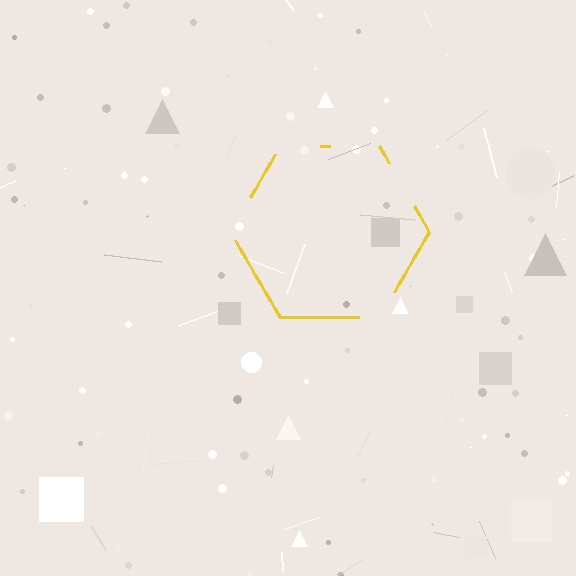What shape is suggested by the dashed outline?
The dashed outline suggests a hexagon.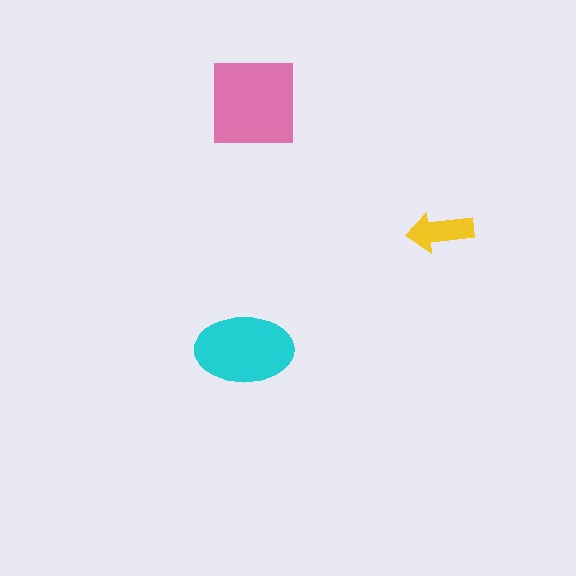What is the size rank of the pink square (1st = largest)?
1st.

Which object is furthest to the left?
The cyan ellipse is leftmost.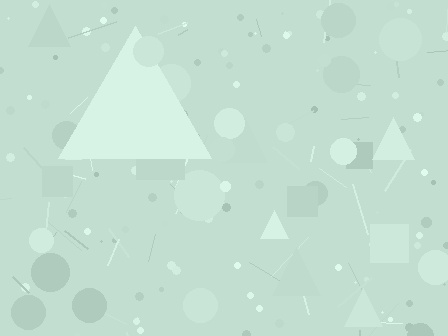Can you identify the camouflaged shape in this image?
The camouflaged shape is a triangle.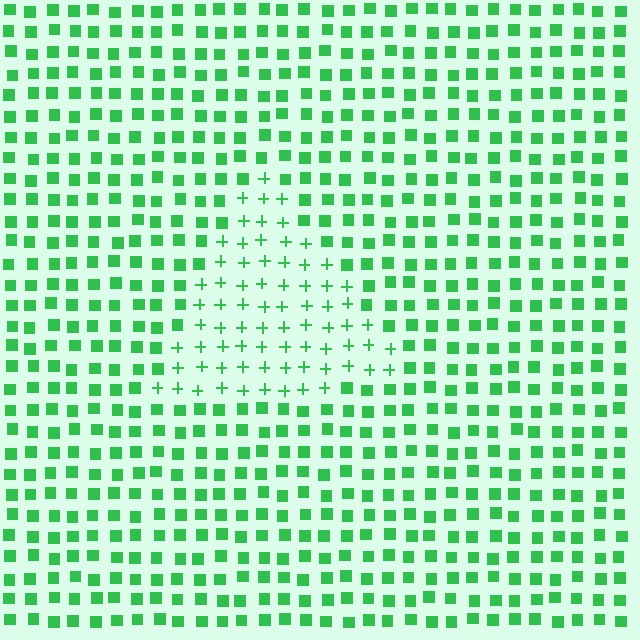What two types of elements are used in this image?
The image uses plus signs inside the triangle region and squares outside it.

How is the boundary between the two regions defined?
The boundary is defined by a change in element shape: plus signs inside vs. squares outside. All elements share the same color and spacing.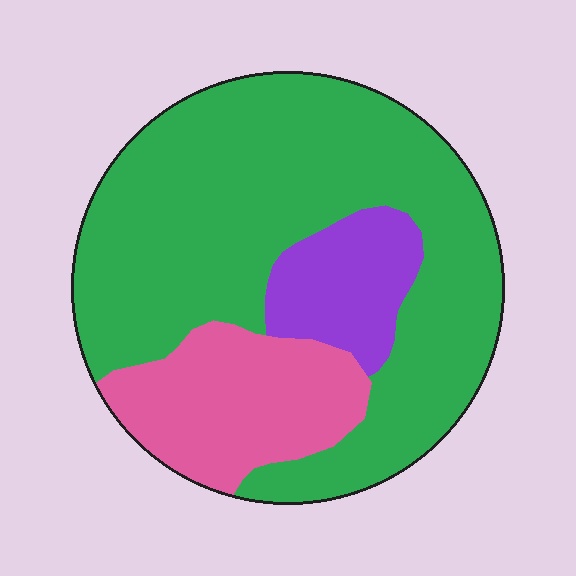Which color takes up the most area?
Green, at roughly 70%.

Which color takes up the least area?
Purple, at roughly 10%.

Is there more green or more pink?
Green.